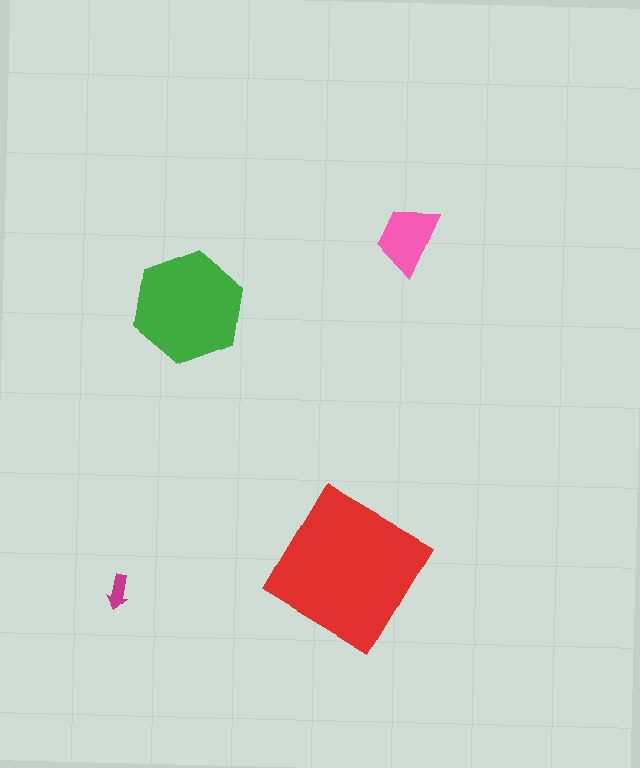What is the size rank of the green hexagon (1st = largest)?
2nd.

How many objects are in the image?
There are 4 objects in the image.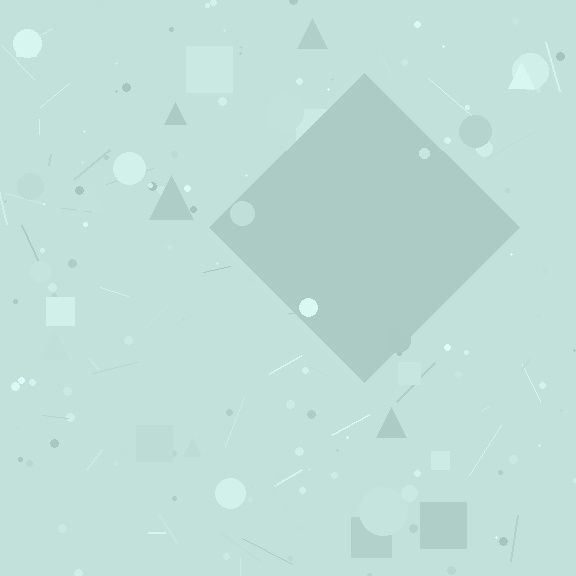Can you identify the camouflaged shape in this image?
The camouflaged shape is a diamond.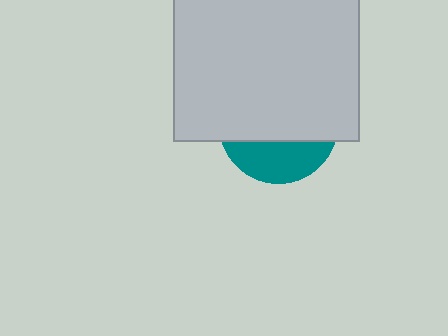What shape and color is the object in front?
The object in front is a light gray square.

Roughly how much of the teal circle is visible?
A small part of it is visible (roughly 32%).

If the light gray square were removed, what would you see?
You would see the complete teal circle.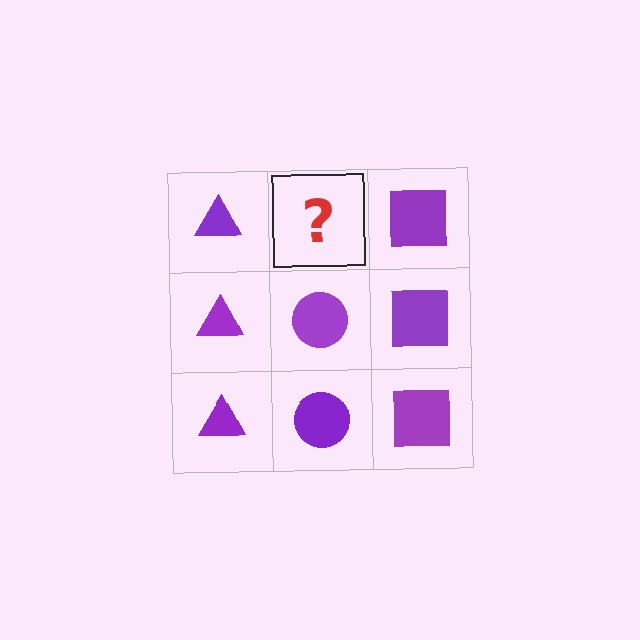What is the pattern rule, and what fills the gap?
The rule is that each column has a consistent shape. The gap should be filled with a purple circle.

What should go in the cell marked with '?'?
The missing cell should contain a purple circle.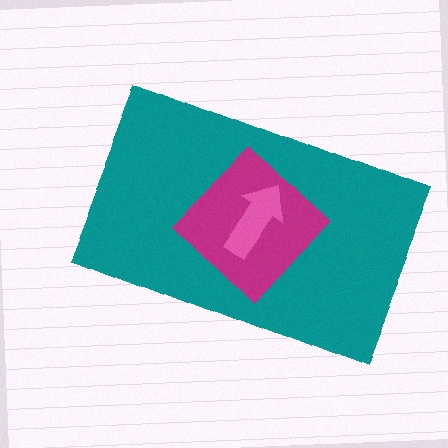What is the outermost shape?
The teal rectangle.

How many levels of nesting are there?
3.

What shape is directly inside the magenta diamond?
The pink arrow.